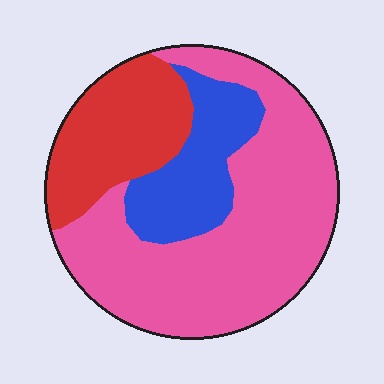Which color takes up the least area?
Blue, at roughly 20%.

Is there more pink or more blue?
Pink.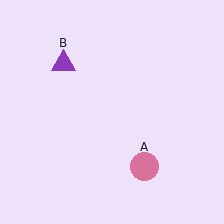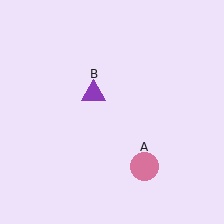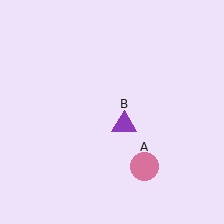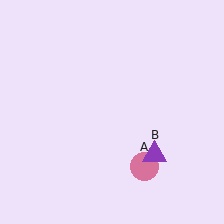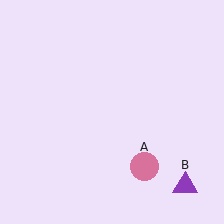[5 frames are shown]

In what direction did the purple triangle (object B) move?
The purple triangle (object B) moved down and to the right.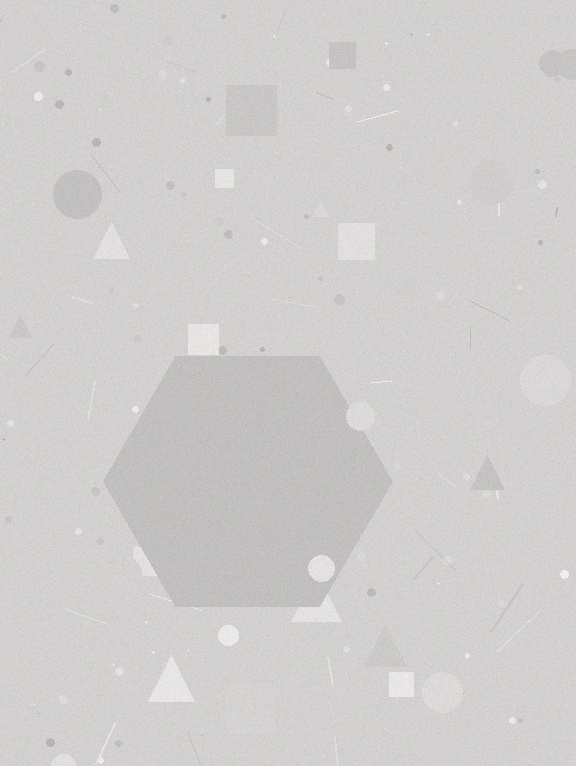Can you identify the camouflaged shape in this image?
The camouflaged shape is a hexagon.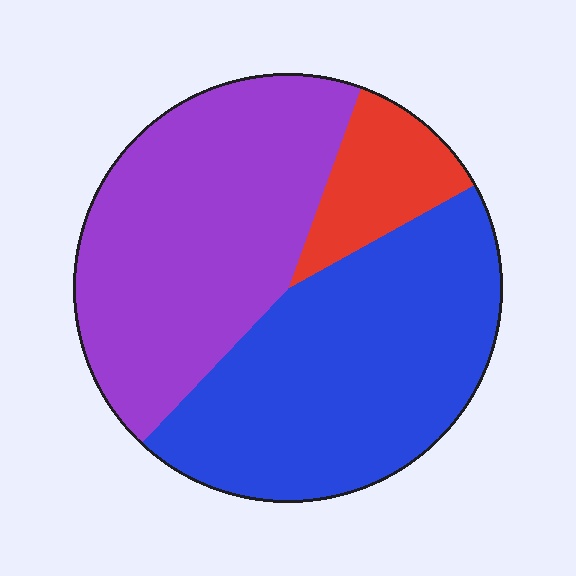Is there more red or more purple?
Purple.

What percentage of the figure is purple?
Purple takes up between a quarter and a half of the figure.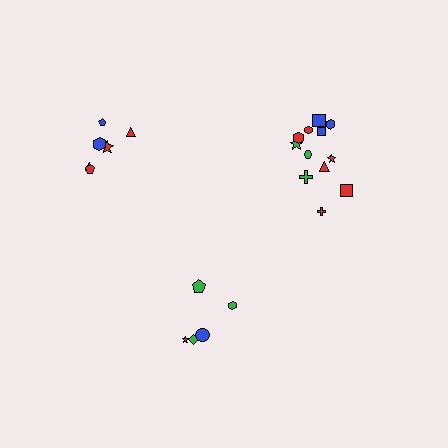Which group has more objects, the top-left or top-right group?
The top-right group.